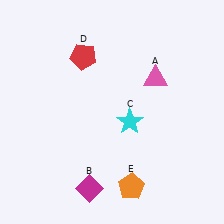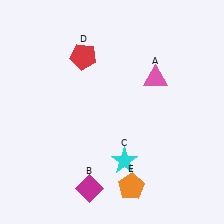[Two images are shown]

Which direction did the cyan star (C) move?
The cyan star (C) moved down.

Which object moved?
The cyan star (C) moved down.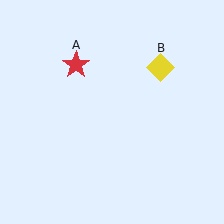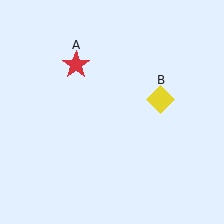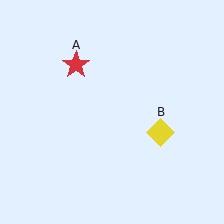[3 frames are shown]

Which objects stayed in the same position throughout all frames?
Red star (object A) remained stationary.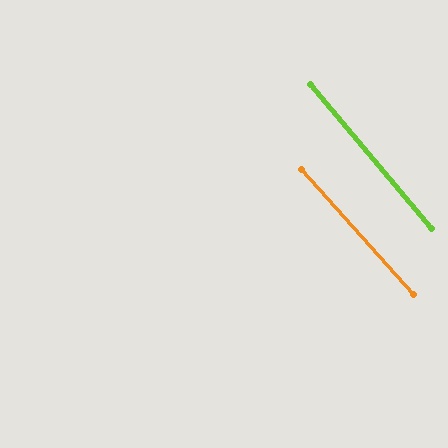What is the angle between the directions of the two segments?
Approximately 2 degrees.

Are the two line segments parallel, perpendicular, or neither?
Parallel — their directions differ by only 1.6°.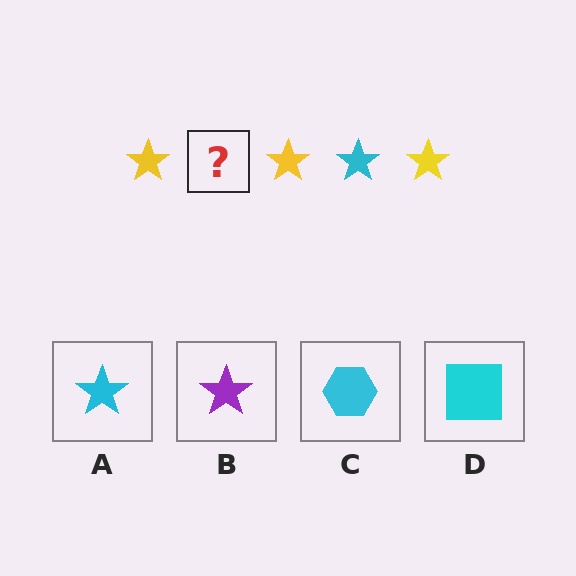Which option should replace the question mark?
Option A.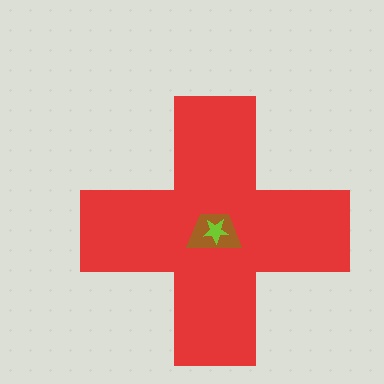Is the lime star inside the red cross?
Yes.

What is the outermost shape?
The red cross.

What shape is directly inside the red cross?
The brown trapezoid.